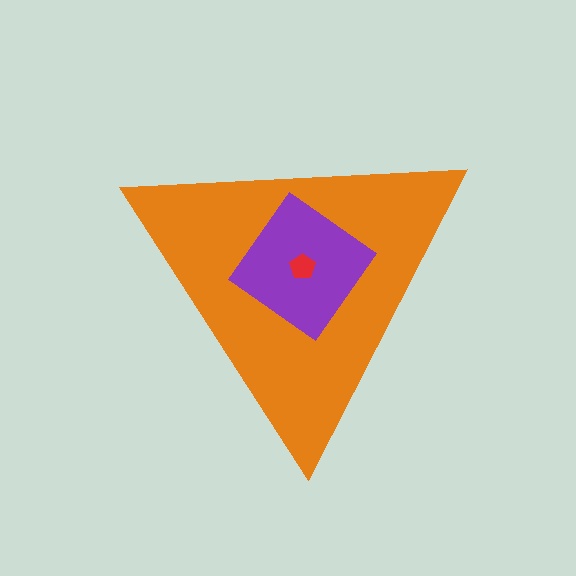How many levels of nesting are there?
3.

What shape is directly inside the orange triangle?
The purple diamond.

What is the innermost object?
The red pentagon.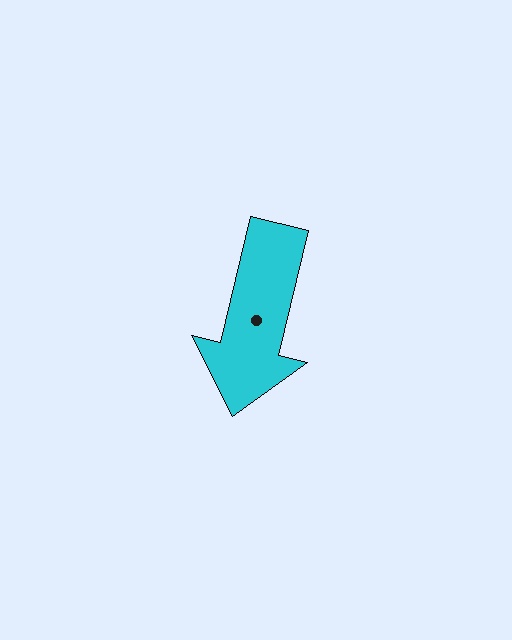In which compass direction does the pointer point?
South.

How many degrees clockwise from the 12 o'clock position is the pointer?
Approximately 193 degrees.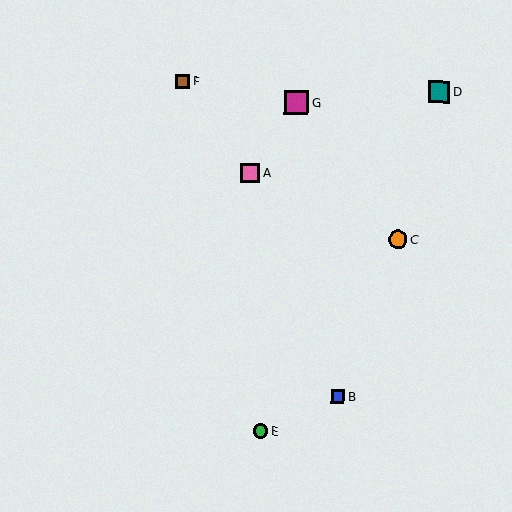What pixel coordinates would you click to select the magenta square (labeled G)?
Click at (297, 103) to select the magenta square G.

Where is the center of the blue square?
The center of the blue square is at (338, 397).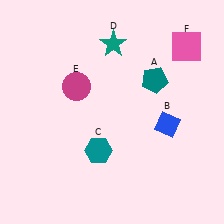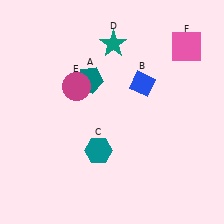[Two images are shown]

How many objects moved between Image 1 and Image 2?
2 objects moved between the two images.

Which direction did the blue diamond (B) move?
The blue diamond (B) moved up.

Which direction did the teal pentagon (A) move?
The teal pentagon (A) moved left.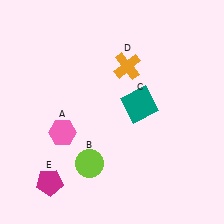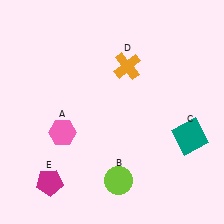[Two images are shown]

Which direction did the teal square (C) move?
The teal square (C) moved right.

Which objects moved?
The objects that moved are: the lime circle (B), the teal square (C).